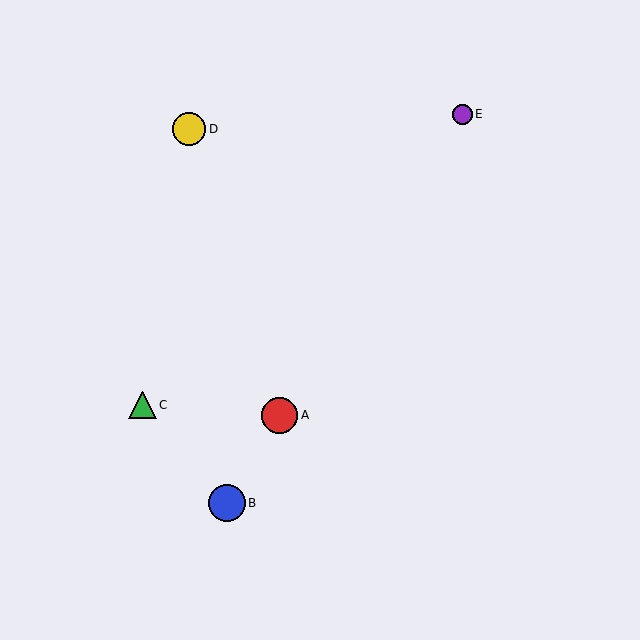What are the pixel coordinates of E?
Object E is at (462, 114).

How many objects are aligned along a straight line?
3 objects (A, B, E) are aligned along a straight line.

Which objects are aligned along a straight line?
Objects A, B, E are aligned along a straight line.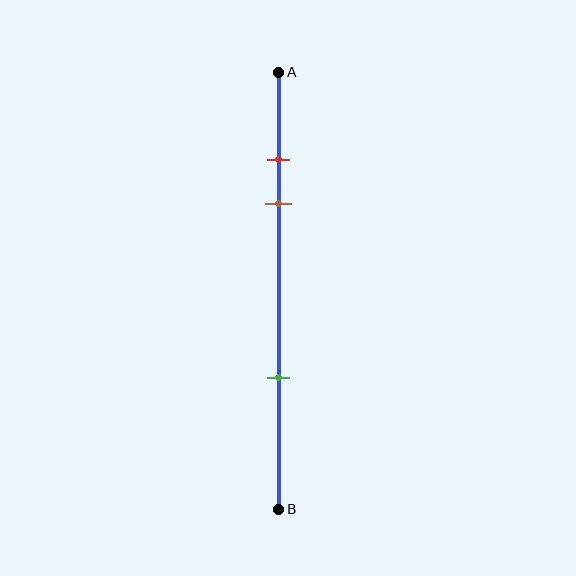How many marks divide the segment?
There are 3 marks dividing the segment.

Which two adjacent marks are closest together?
The red and brown marks are the closest adjacent pair.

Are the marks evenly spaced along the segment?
No, the marks are not evenly spaced.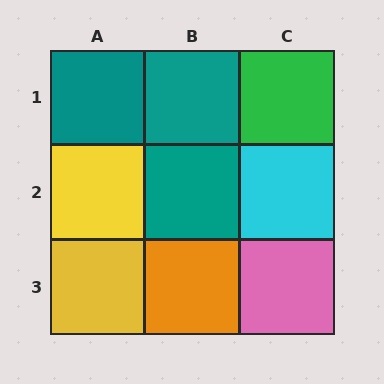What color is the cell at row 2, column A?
Yellow.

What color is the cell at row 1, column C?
Green.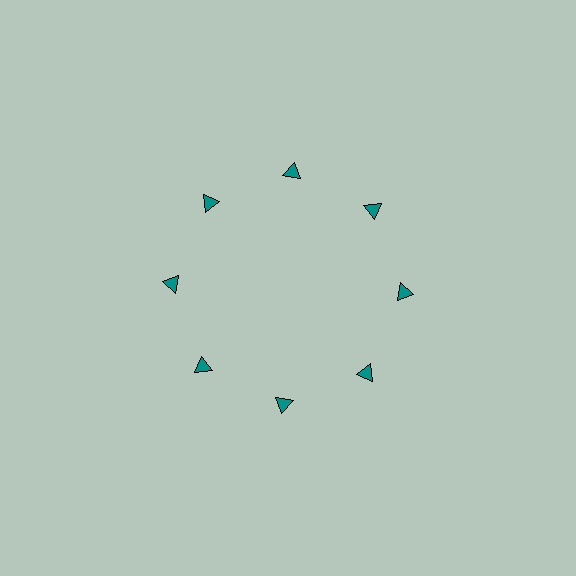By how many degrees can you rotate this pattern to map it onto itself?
The pattern maps onto itself every 45 degrees of rotation.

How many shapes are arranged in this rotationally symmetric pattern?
There are 8 shapes, arranged in 8 groups of 1.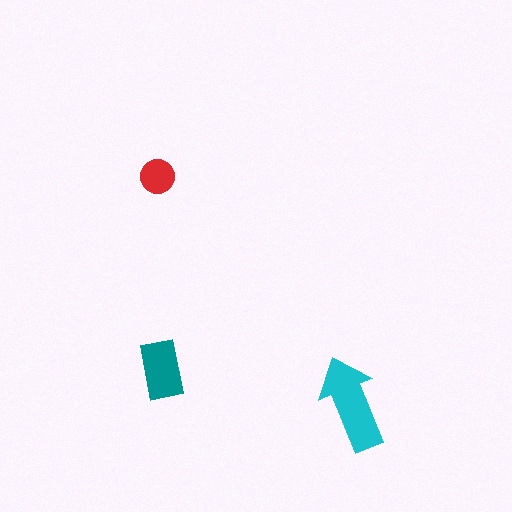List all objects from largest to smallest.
The cyan arrow, the teal rectangle, the red circle.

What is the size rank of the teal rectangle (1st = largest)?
2nd.